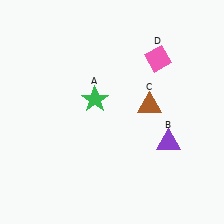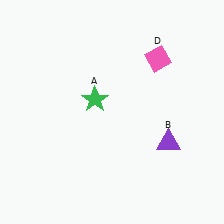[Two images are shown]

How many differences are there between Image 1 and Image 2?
There is 1 difference between the two images.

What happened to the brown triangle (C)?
The brown triangle (C) was removed in Image 2. It was in the top-right area of Image 1.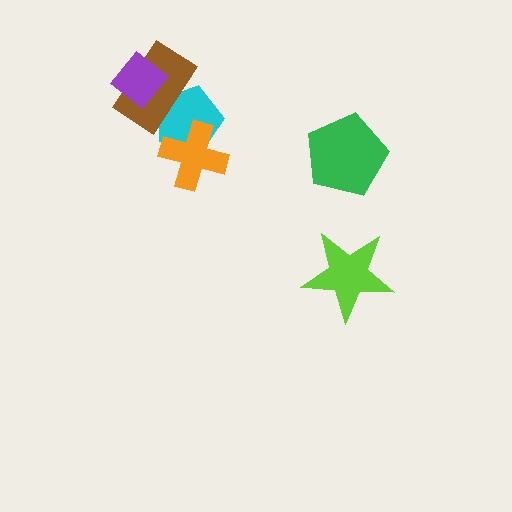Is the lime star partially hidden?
No, no other shape covers it.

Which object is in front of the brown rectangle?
The purple diamond is in front of the brown rectangle.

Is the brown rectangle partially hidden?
Yes, it is partially covered by another shape.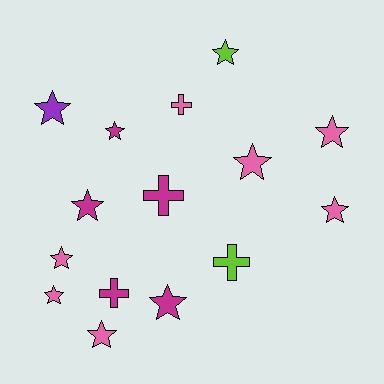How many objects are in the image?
There are 15 objects.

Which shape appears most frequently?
Star, with 11 objects.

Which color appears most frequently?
Pink, with 7 objects.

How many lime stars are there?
There is 1 lime star.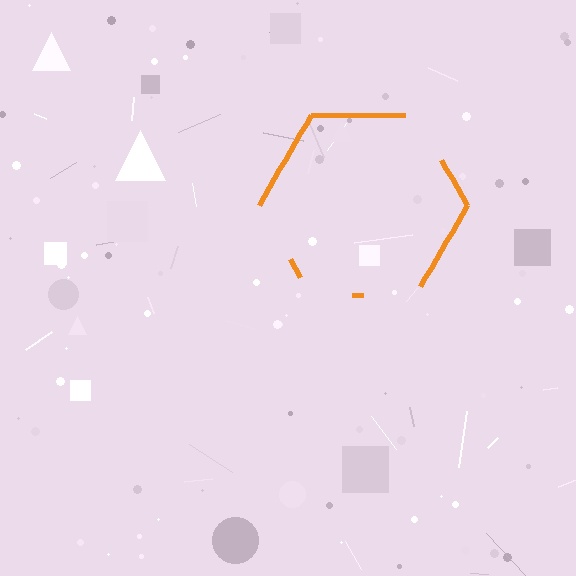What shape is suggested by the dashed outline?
The dashed outline suggests a hexagon.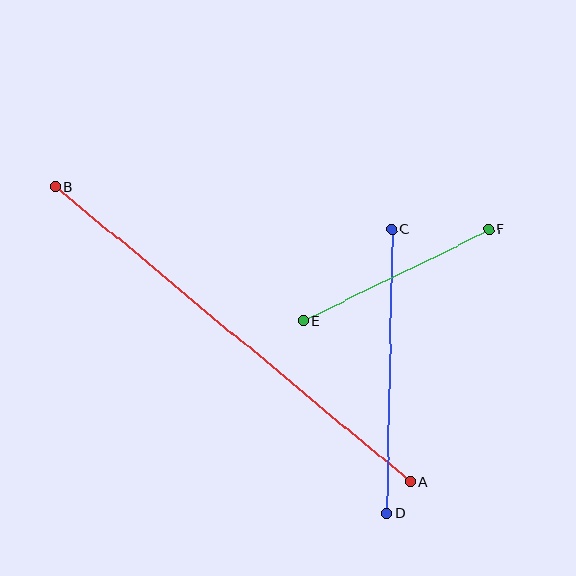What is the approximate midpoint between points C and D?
The midpoint is at approximately (389, 371) pixels.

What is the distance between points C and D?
The distance is approximately 284 pixels.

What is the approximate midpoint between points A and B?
The midpoint is at approximately (233, 334) pixels.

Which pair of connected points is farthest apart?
Points A and B are farthest apart.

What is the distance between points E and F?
The distance is approximately 207 pixels.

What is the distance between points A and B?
The distance is approximately 461 pixels.